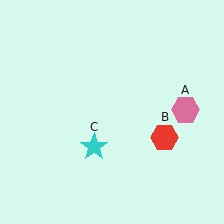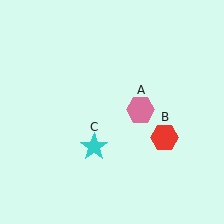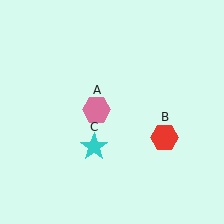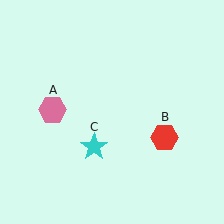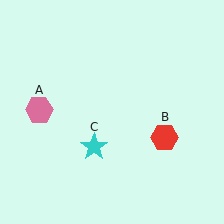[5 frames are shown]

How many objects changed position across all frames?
1 object changed position: pink hexagon (object A).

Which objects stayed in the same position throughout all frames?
Red hexagon (object B) and cyan star (object C) remained stationary.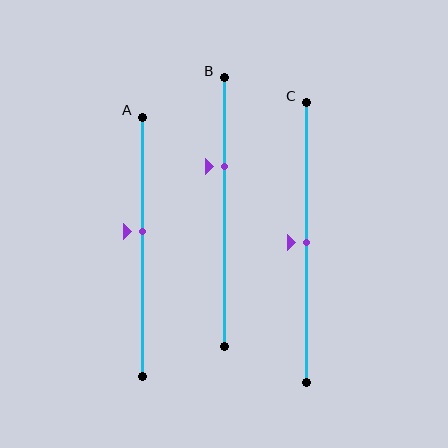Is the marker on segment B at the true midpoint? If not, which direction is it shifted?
No, the marker on segment B is shifted upward by about 17% of the segment length.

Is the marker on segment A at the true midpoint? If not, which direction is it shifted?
No, the marker on segment A is shifted upward by about 6% of the segment length.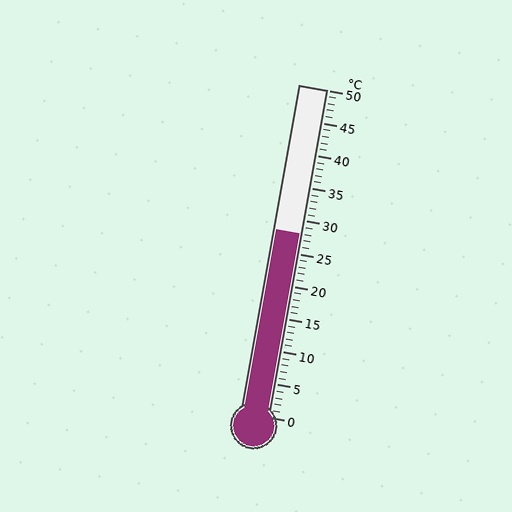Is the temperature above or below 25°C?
The temperature is above 25°C.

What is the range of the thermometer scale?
The thermometer scale ranges from 0°C to 50°C.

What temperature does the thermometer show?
The thermometer shows approximately 28°C.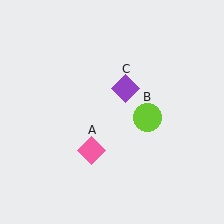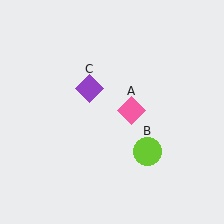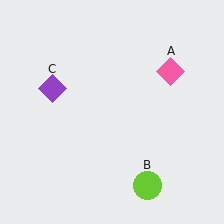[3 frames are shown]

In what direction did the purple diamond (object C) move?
The purple diamond (object C) moved left.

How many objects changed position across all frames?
3 objects changed position: pink diamond (object A), lime circle (object B), purple diamond (object C).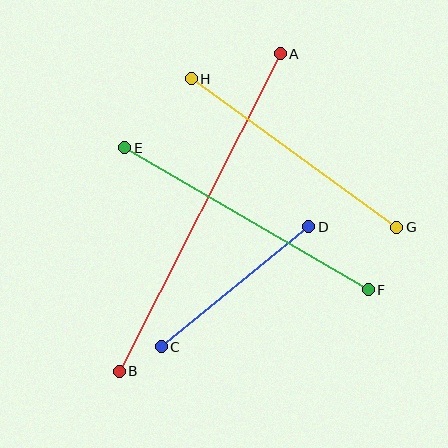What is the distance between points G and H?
The distance is approximately 253 pixels.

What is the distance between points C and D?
The distance is approximately 190 pixels.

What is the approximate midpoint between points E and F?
The midpoint is at approximately (246, 219) pixels.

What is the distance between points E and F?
The distance is approximately 282 pixels.